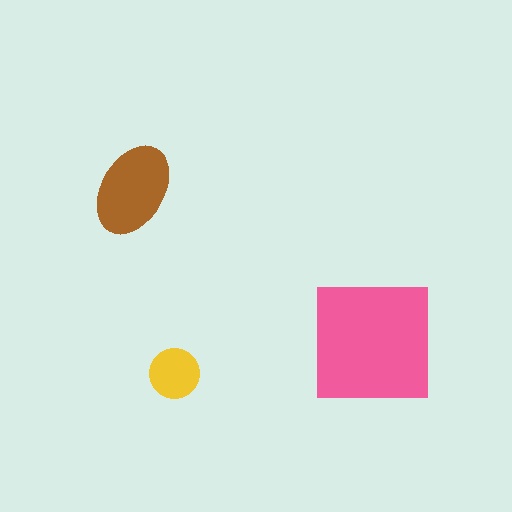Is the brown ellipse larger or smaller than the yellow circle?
Larger.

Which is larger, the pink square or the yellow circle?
The pink square.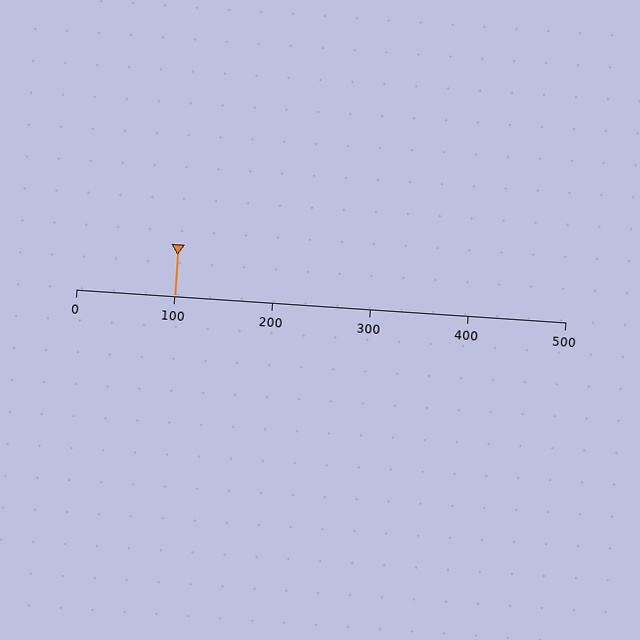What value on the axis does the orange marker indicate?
The marker indicates approximately 100.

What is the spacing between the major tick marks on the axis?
The major ticks are spaced 100 apart.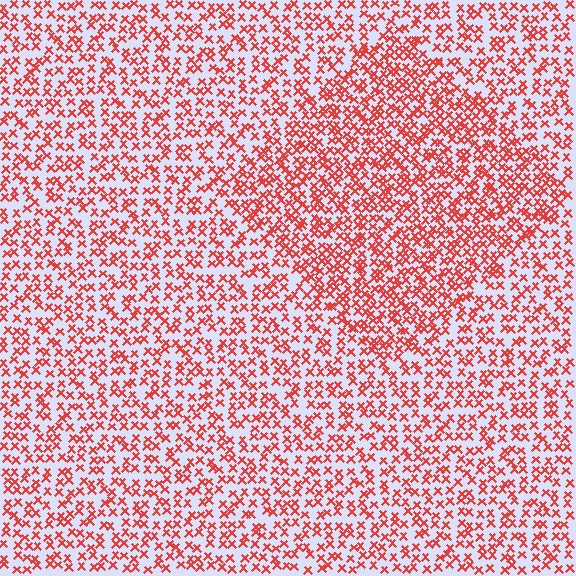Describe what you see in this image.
The image contains small red elements arranged at two different densities. A diamond-shaped region is visible where the elements are more densely packed than the surrounding area.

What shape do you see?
I see a diamond.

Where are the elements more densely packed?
The elements are more densely packed inside the diamond boundary.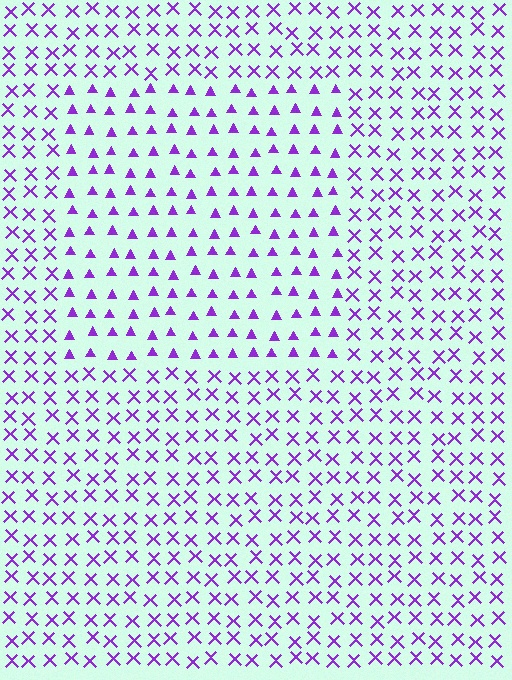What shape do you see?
I see a rectangle.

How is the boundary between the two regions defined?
The boundary is defined by a change in element shape: triangles inside vs. X marks outside. All elements share the same color and spacing.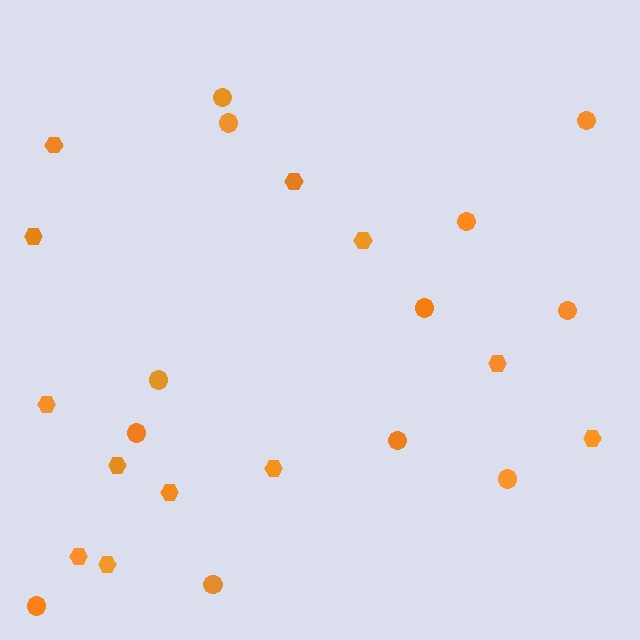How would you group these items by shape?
There are 2 groups: one group of hexagons (12) and one group of circles (12).